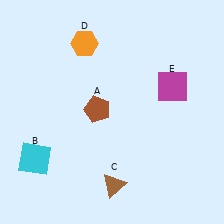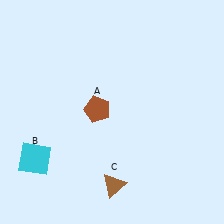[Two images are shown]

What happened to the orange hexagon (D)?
The orange hexagon (D) was removed in Image 2. It was in the top-left area of Image 1.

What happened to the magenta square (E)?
The magenta square (E) was removed in Image 2. It was in the top-right area of Image 1.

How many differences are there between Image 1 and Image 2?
There are 2 differences between the two images.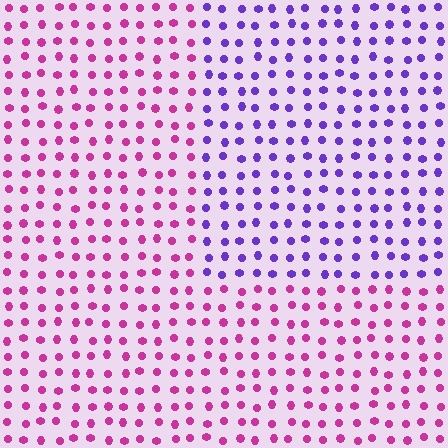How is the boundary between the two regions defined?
The boundary is defined purely by a slight shift in hue (about 56 degrees). Spacing, size, and orientation are identical on both sides.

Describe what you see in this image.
The image is filled with small magenta elements in a uniform arrangement. A rectangle-shaped region is visible where the elements are tinted to a slightly different hue, forming a subtle color boundary.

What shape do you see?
I see a rectangle.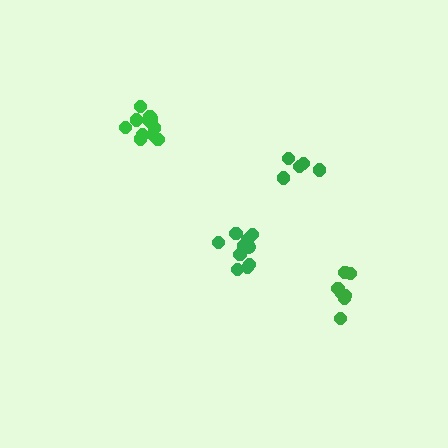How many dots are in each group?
Group 1: 7 dots, Group 2: 5 dots, Group 3: 11 dots, Group 4: 11 dots (34 total).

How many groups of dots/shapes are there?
There are 4 groups.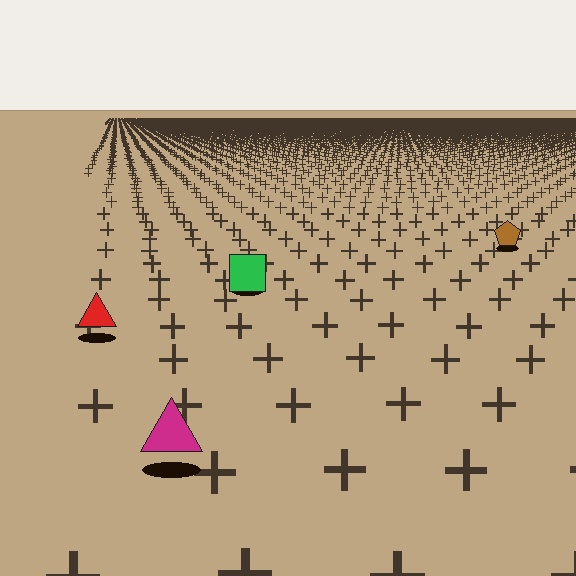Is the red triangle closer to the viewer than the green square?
Yes. The red triangle is closer — you can tell from the texture gradient: the ground texture is coarser near it.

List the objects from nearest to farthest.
From nearest to farthest: the magenta triangle, the red triangle, the green square, the brown pentagon.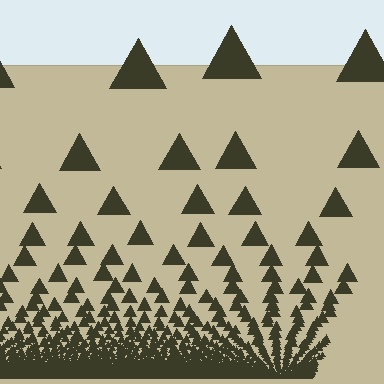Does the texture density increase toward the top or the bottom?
Density increases toward the bottom.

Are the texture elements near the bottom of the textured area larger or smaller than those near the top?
Smaller. The gradient is inverted — elements near the bottom are smaller and denser.